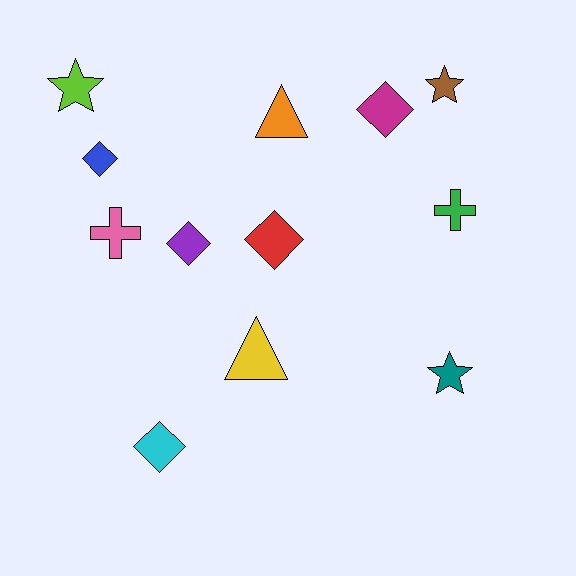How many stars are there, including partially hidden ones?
There are 3 stars.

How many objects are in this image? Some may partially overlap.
There are 12 objects.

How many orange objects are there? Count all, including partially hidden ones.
There is 1 orange object.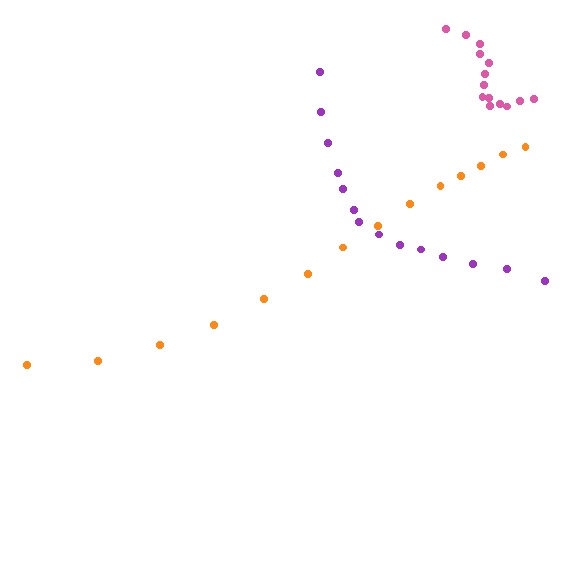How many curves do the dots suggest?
There are 3 distinct paths.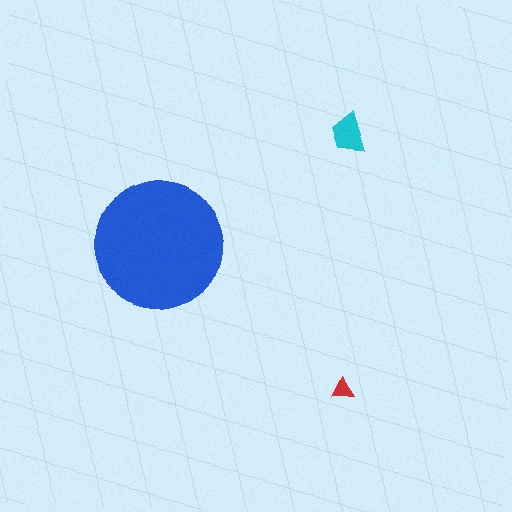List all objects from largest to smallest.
The blue circle, the cyan trapezoid, the red triangle.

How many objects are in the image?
There are 3 objects in the image.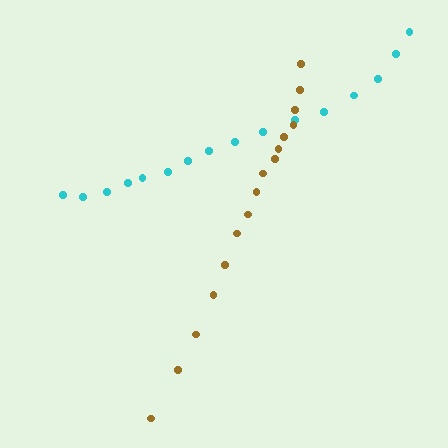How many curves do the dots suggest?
There are 2 distinct paths.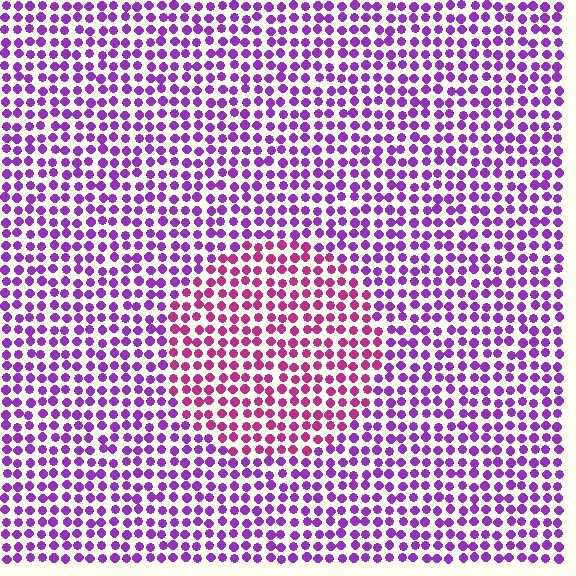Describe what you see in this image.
The image is filled with small purple elements in a uniform arrangement. A circle-shaped region is visible where the elements are tinted to a slightly different hue, forming a subtle color boundary.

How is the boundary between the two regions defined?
The boundary is defined purely by a slight shift in hue (about 41 degrees). Spacing, size, and orientation are identical on both sides.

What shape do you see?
I see a circle.